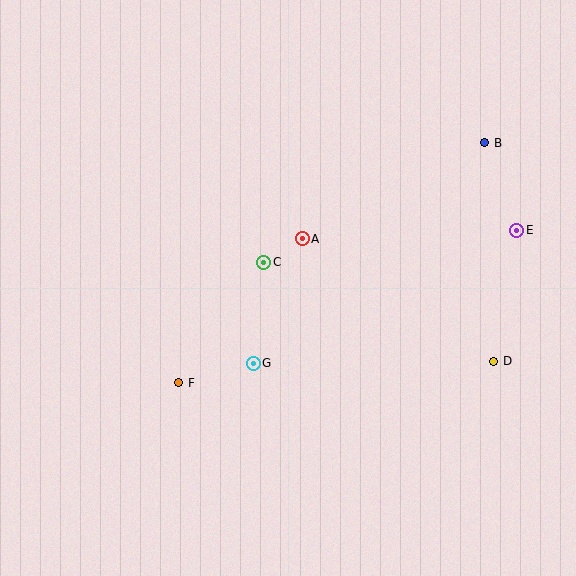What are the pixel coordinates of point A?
Point A is at (302, 239).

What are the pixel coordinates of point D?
Point D is at (494, 361).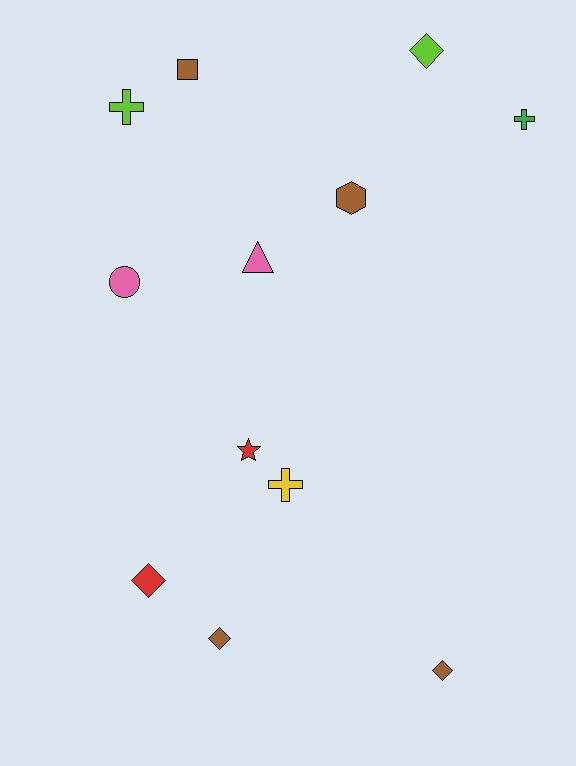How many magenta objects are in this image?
There are no magenta objects.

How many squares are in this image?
There is 1 square.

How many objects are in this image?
There are 12 objects.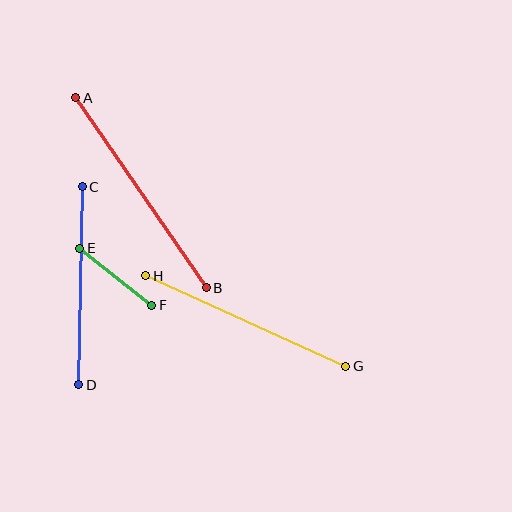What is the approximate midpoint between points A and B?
The midpoint is at approximately (141, 193) pixels.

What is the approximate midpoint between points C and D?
The midpoint is at approximately (81, 286) pixels.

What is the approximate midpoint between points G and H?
The midpoint is at approximately (246, 321) pixels.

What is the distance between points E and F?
The distance is approximately 92 pixels.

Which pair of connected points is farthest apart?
Points A and B are farthest apart.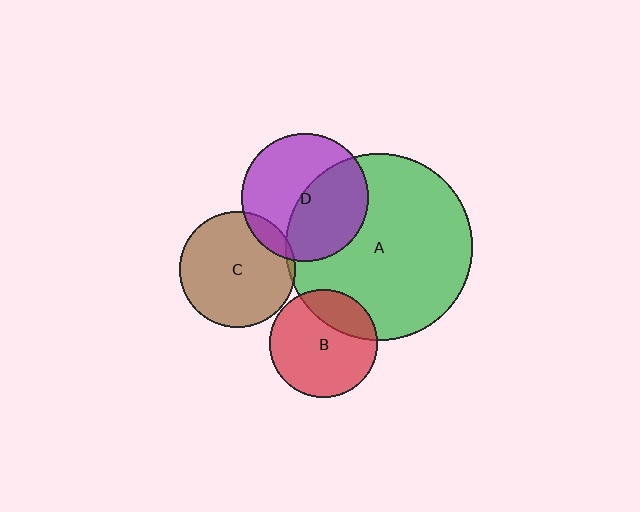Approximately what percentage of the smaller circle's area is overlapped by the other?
Approximately 10%.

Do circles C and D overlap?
Yes.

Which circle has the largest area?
Circle A (green).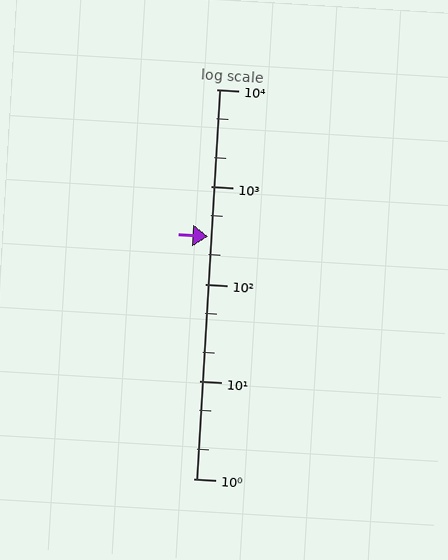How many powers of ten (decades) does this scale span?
The scale spans 4 decades, from 1 to 10000.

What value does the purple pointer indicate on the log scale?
The pointer indicates approximately 310.